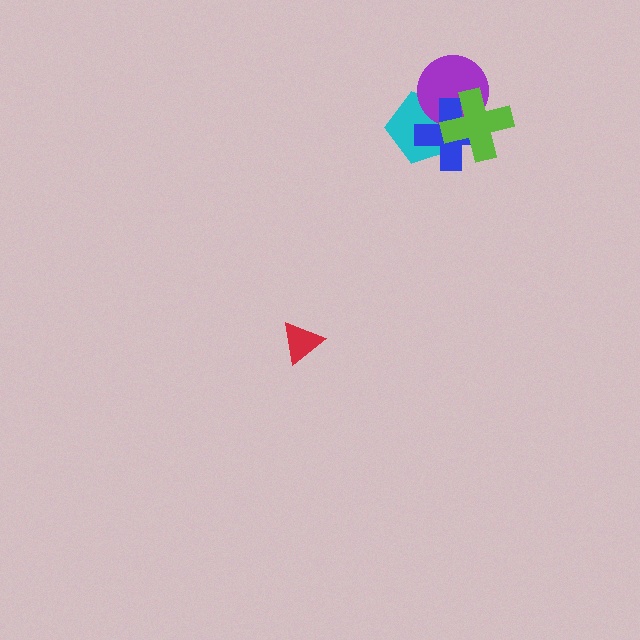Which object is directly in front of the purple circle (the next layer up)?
The blue cross is directly in front of the purple circle.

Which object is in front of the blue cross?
The lime cross is in front of the blue cross.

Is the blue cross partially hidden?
Yes, it is partially covered by another shape.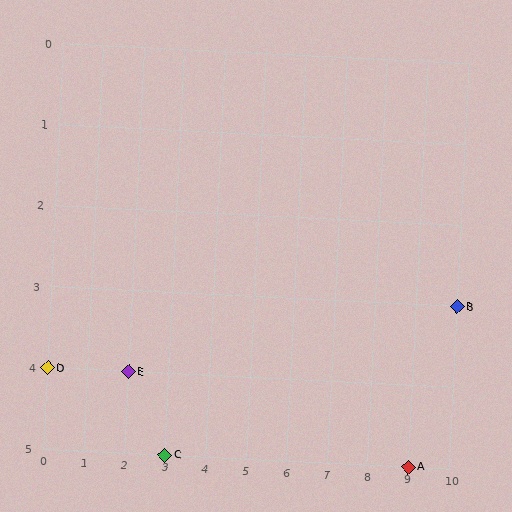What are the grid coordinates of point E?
Point E is at grid coordinates (2, 4).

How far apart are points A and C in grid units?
Points A and C are 6 columns apart.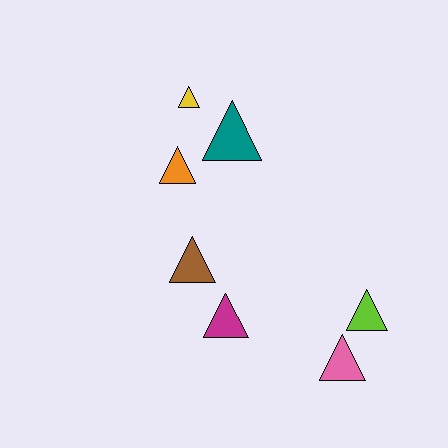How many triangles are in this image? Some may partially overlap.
There are 7 triangles.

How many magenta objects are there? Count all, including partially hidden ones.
There is 1 magenta object.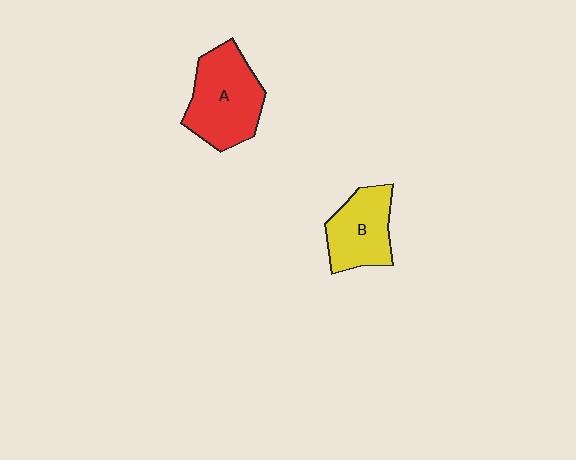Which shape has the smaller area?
Shape B (yellow).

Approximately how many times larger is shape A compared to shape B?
Approximately 1.3 times.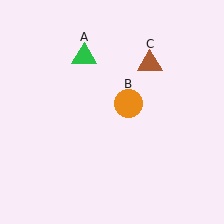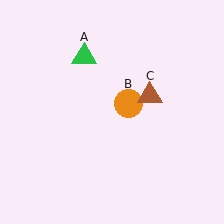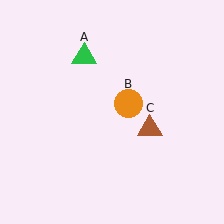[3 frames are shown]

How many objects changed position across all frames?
1 object changed position: brown triangle (object C).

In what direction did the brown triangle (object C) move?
The brown triangle (object C) moved down.